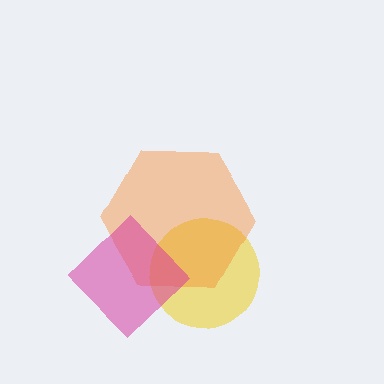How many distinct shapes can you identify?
There are 3 distinct shapes: a yellow circle, an orange hexagon, a magenta diamond.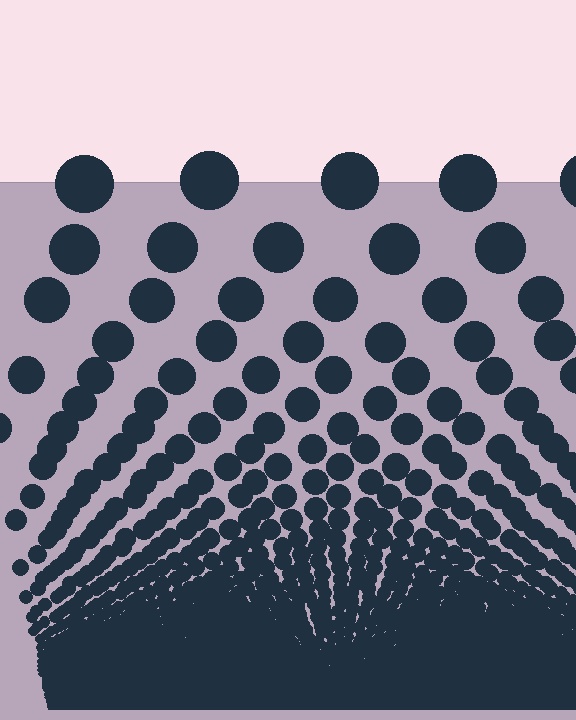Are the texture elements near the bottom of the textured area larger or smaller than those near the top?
Smaller. The gradient is inverted — elements near the bottom are smaller and denser.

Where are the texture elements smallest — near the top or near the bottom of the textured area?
Near the bottom.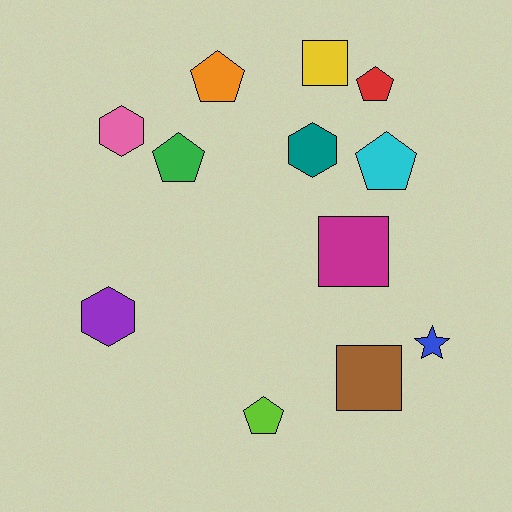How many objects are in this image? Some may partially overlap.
There are 12 objects.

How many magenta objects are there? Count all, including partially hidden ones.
There is 1 magenta object.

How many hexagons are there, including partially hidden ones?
There are 3 hexagons.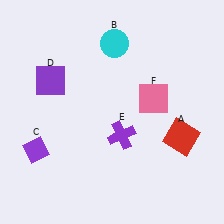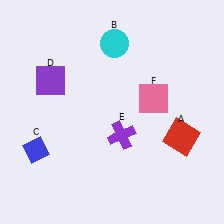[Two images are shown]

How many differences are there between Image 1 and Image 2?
There is 1 difference between the two images.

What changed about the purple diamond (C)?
In Image 1, C is purple. In Image 2, it changed to blue.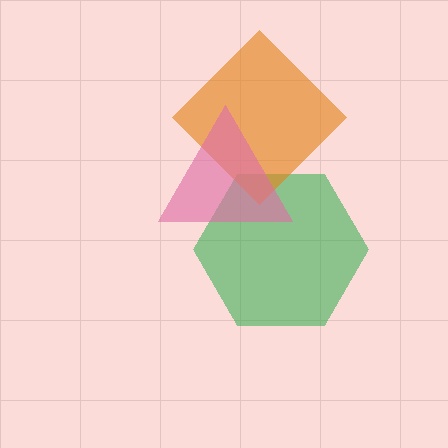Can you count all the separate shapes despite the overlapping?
Yes, there are 3 separate shapes.